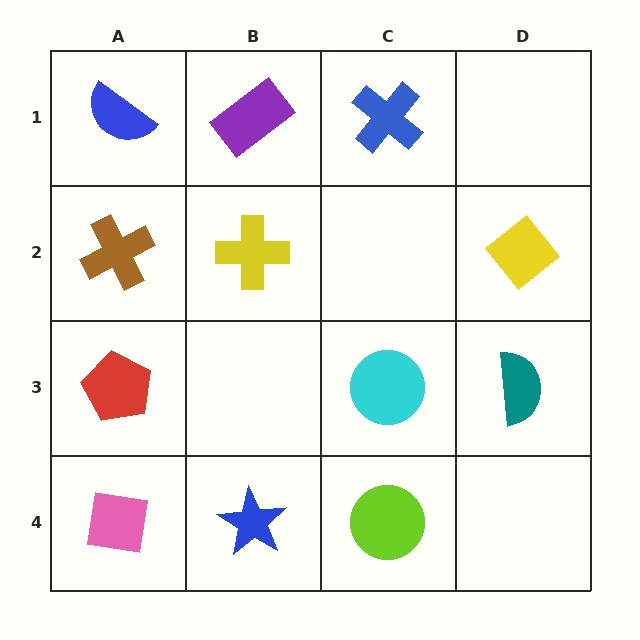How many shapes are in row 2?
3 shapes.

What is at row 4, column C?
A lime circle.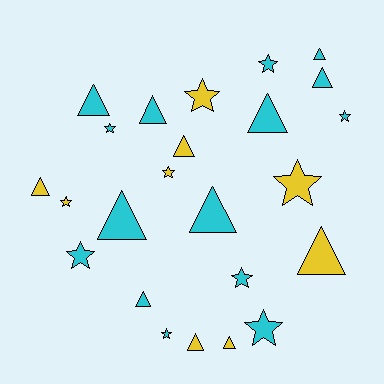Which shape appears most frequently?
Triangle, with 13 objects.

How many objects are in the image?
There are 24 objects.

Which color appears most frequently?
Cyan, with 15 objects.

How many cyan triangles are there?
There are 8 cyan triangles.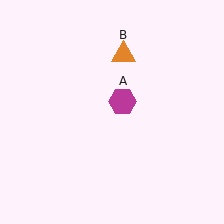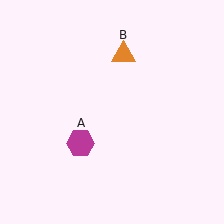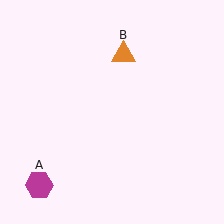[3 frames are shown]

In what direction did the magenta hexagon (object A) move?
The magenta hexagon (object A) moved down and to the left.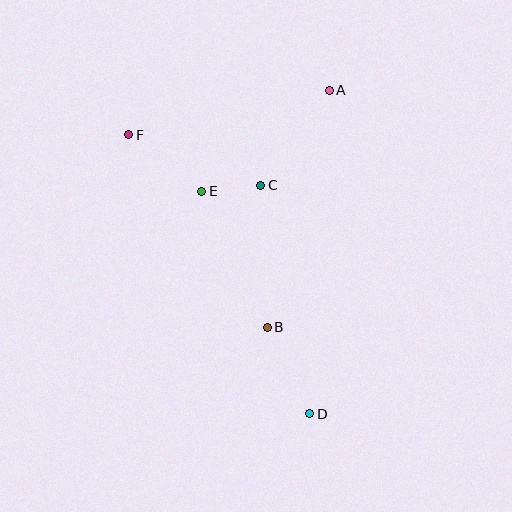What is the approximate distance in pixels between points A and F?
The distance between A and F is approximately 206 pixels.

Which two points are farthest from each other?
Points D and F are farthest from each other.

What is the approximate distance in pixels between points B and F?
The distance between B and F is approximately 237 pixels.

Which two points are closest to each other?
Points C and E are closest to each other.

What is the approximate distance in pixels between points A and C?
The distance between A and C is approximately 117 pixels.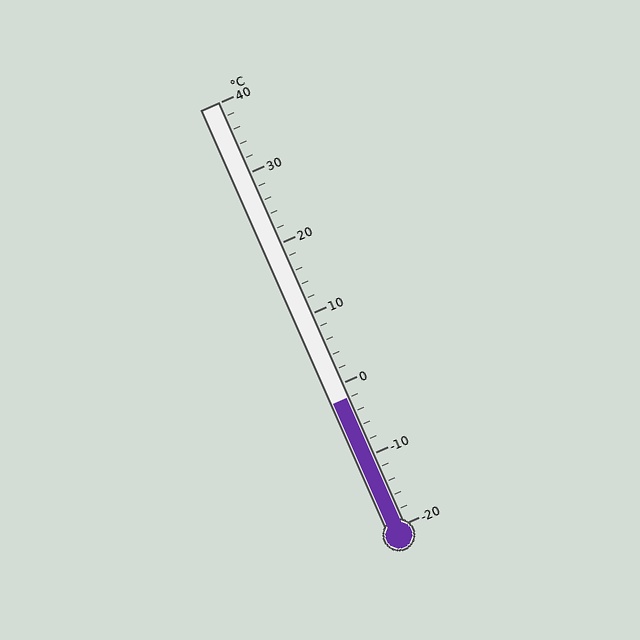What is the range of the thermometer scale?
The thermometer scale ranges from -20°C to 40°C.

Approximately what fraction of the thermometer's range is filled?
The thermometer is filled to approximately 30% of its range.